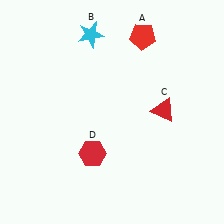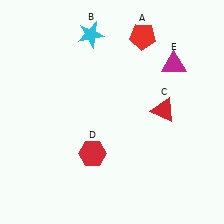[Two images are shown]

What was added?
A magenta triangle (E) was added in Image 2.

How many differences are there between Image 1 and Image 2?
There is 1 difference between the two images.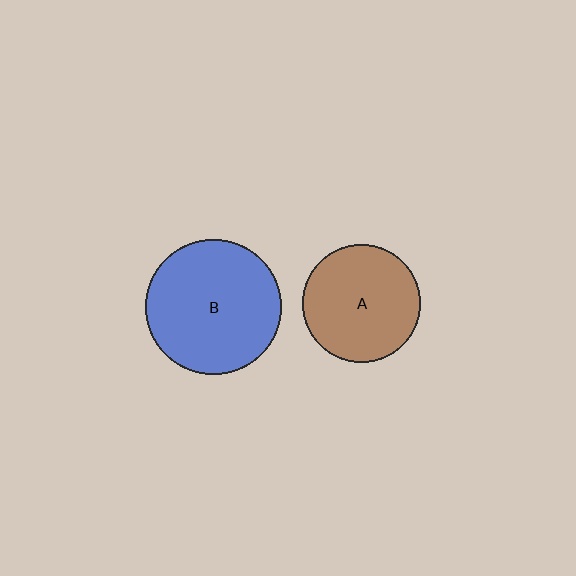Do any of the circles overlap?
No, none of the circles overlap.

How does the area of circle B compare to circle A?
Approximately 1.3 times.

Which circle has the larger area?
Circle B (blue).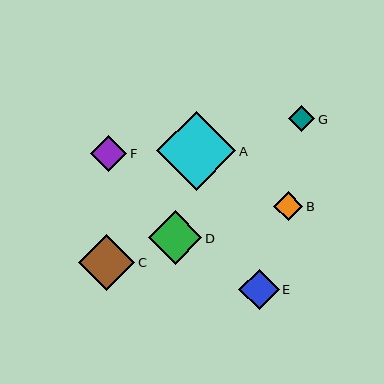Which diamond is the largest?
Diamond A is the largest with a size of approximately 80 pixels.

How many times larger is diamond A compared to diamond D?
Diamond A is approximately 1.5 times the size of diamond D.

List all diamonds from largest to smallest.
From largest to smallest: A, C, D, E, F, B, G.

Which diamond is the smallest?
Diamond G is the smallest with a size of approximately 26 pixels.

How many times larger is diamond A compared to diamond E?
Diamond A is approximately 2.0 times the size of diamond E.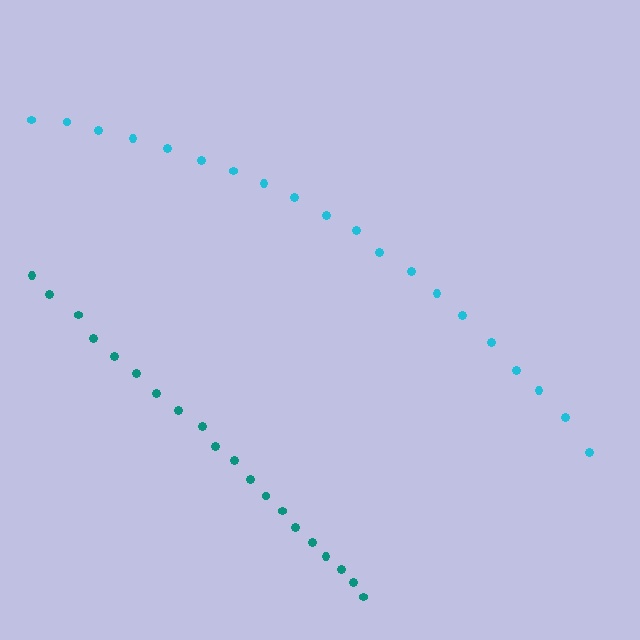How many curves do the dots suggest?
There are 2 distinct paths.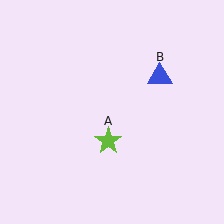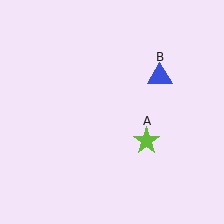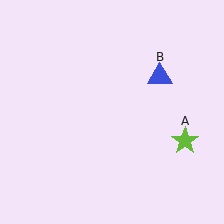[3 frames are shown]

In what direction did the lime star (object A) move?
The lime star (object A) moved right.